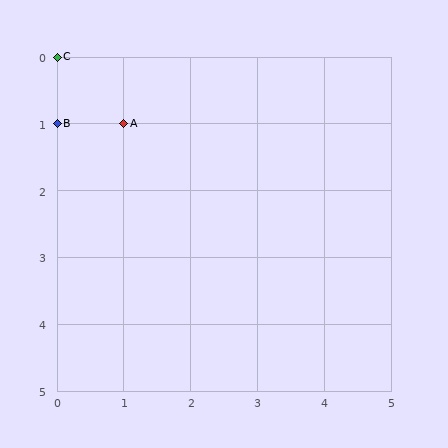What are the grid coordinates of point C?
Point C is at grid coordinates (0, 0).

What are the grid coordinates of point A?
Point A is at grid coordinates (1, 1).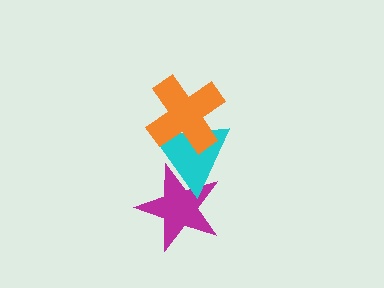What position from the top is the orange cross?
The orange cross is 1st from the top.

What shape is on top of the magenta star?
The cyan triangle is on top of the magenta star.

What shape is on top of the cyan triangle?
The orange cross is on top of the cyan triangle.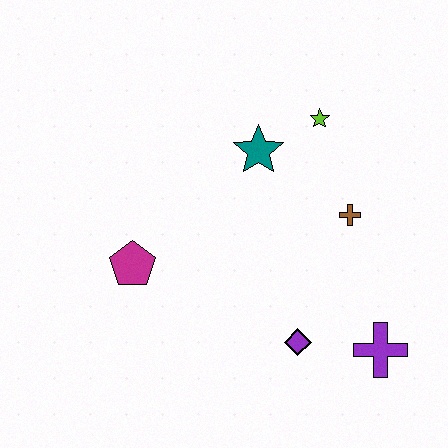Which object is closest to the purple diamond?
The purple cross is closest to the purple diamond.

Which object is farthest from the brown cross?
The magenta pentagon is farthest from the brown cross.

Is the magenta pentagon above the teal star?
No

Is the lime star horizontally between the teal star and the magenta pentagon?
No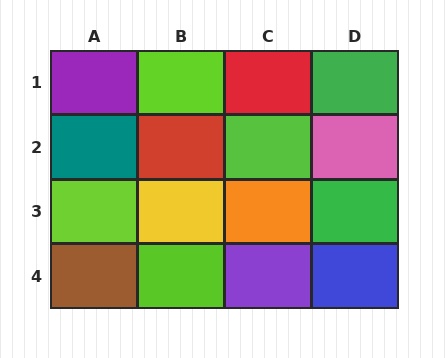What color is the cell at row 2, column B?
Red.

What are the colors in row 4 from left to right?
Brown, lime, purple, blue.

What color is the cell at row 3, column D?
Green.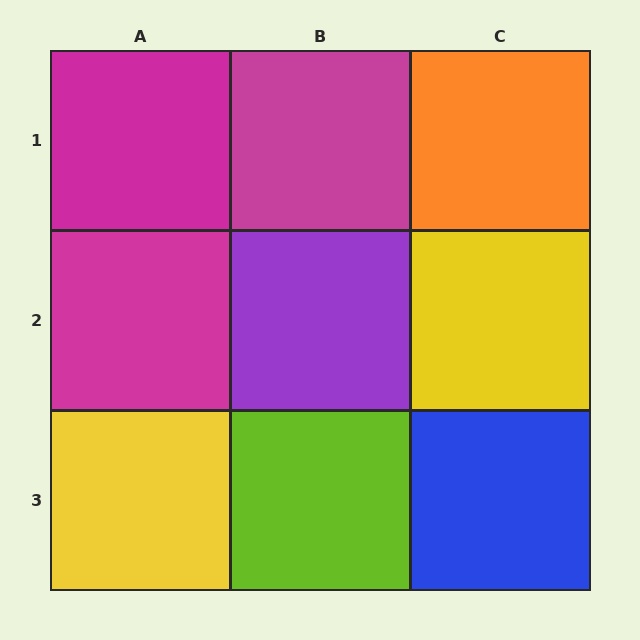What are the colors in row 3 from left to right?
Yellow, lime, blue.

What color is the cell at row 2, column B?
Purple.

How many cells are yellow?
2 cells are yellow.